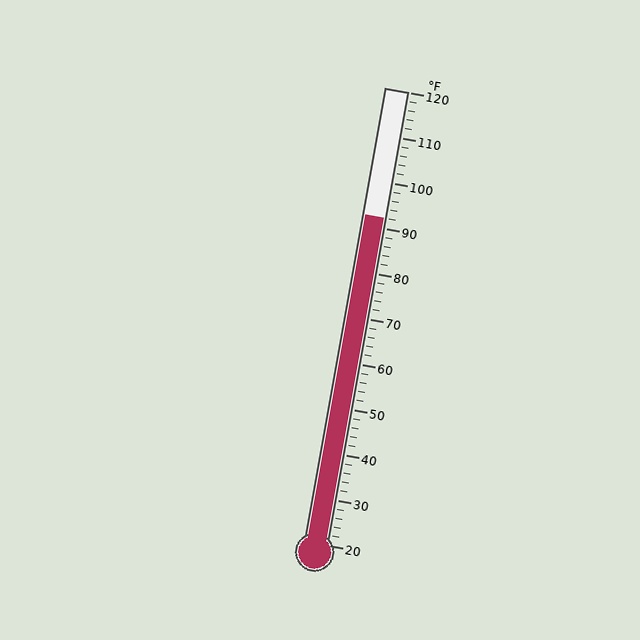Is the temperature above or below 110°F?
The temperature is below 110°F.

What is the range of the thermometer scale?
The thermometer scale ranges from 20°F to 120°F.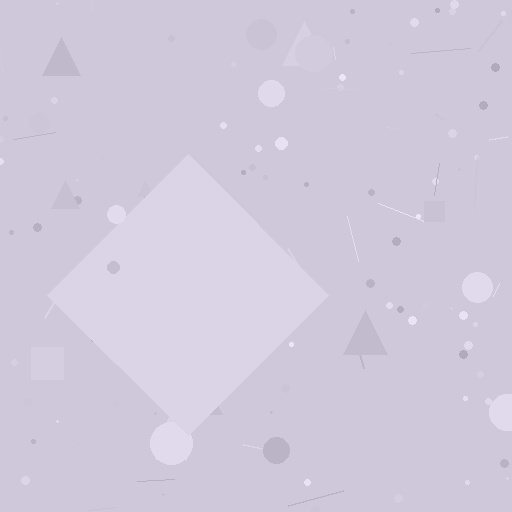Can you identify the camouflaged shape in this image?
The camouflaged shape is a diamond.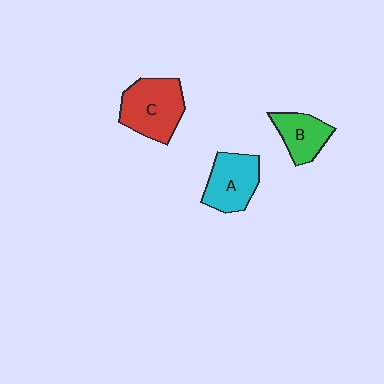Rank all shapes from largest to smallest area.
From largest to smallest: C (red), A (cyan), B (green).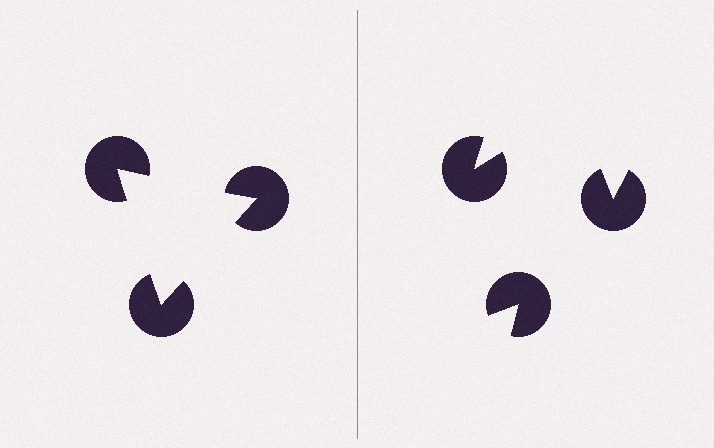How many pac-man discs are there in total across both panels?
6 — 3 on each side.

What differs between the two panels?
The pac-man discs are positioned identically on both sides; only the wedge orientations differ. On the left they align to a triangle; on the right they are misaligned.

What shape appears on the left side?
An illusory triangle.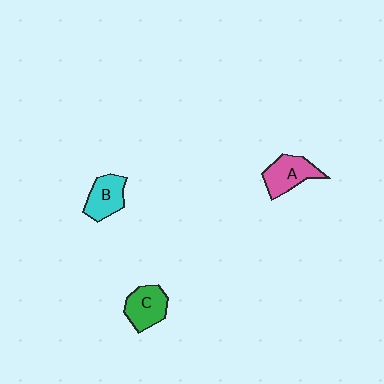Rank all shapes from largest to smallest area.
From largest to smallest: A (pink), C (green), B (cyan).